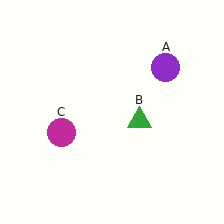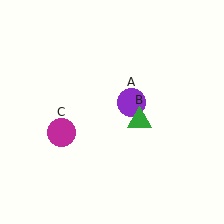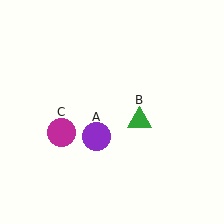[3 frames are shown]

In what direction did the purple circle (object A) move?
The purple circle (object A) moved down and to the left.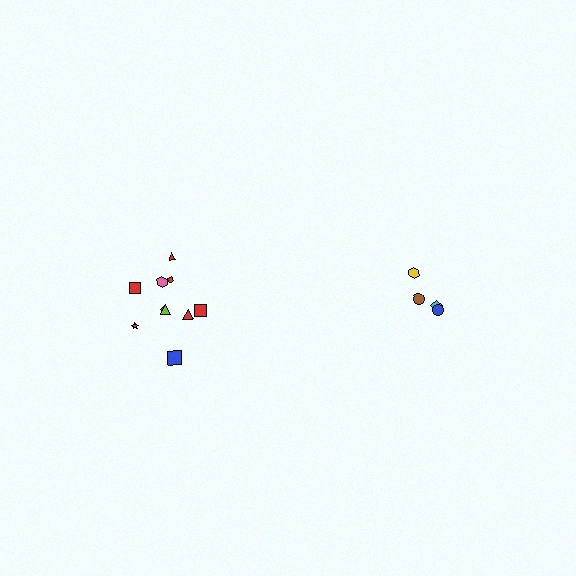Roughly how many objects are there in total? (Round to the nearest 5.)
Roughly 15 objects in total.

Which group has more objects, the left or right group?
The left group.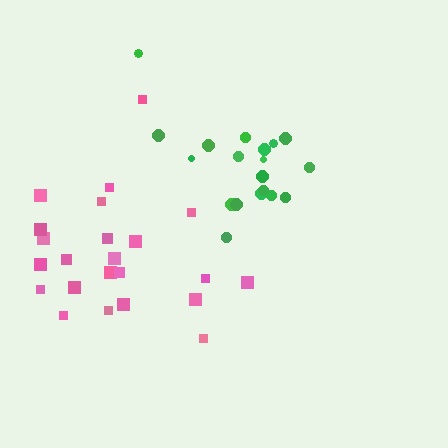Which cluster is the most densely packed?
Green.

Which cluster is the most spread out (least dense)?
Pink.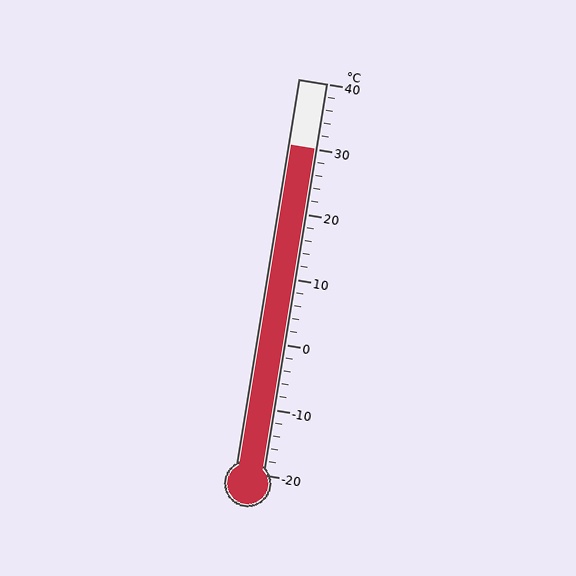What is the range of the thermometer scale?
The thermometer scale ranges from -20°C to 40°C.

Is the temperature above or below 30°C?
The temperature is at 30°C.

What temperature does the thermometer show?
The thermometer shows approximately 30°C.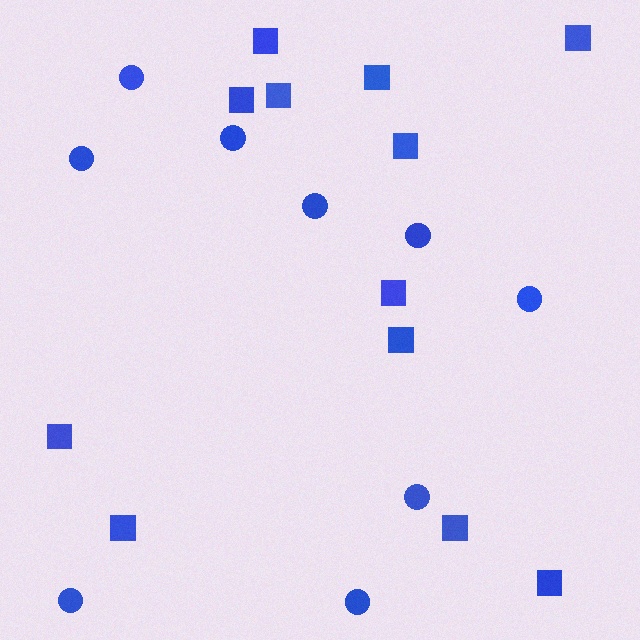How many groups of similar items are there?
There are 2 groups: one group of circles (9) and one group of squares (12).